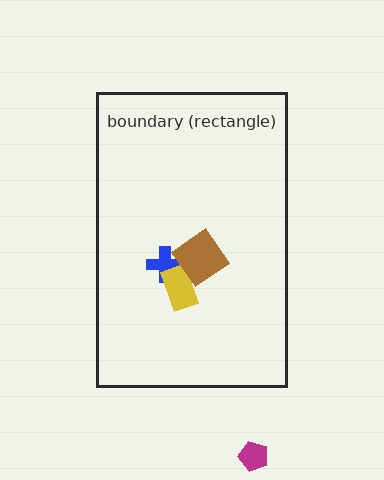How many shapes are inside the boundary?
3 inside, 1 outside.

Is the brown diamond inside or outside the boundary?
Inside.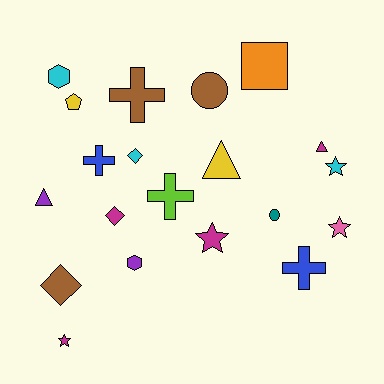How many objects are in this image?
There are 20 objects.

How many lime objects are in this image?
There is 1 lime object.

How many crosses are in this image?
There are 4 crosses.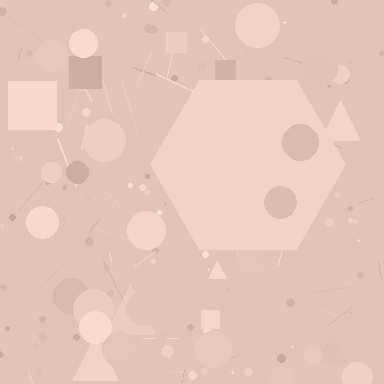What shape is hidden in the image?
A hexagon is hidden in the image.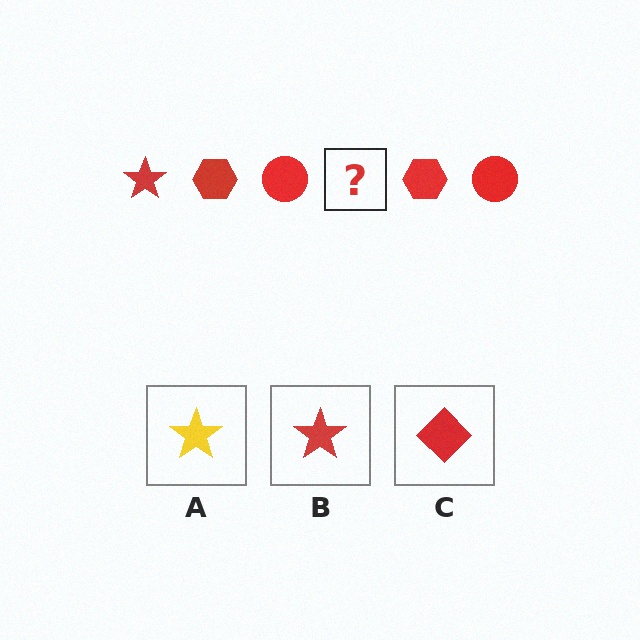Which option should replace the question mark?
Option B.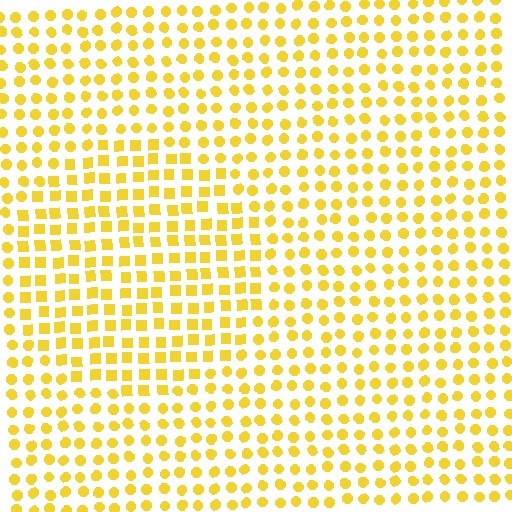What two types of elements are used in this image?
The image uses squares inside the circle region and circles outside it.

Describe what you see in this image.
The image is filled with small yellow elements arranged in a uniform grid. A circle-shaped region contains squares, while the surrounding area contains circles. The boundary is defined purely by the change in element shape.